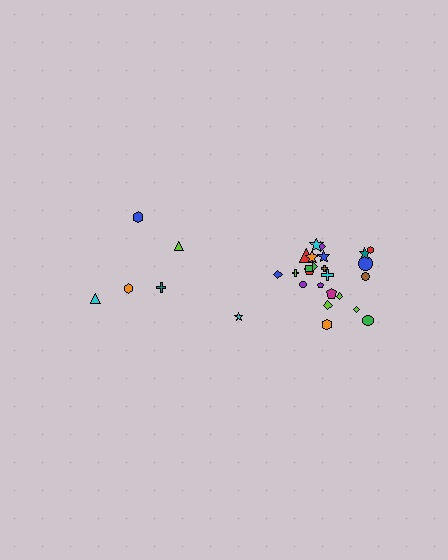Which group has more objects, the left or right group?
The right group.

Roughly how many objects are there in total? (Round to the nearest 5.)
Roughly 30 objects in total.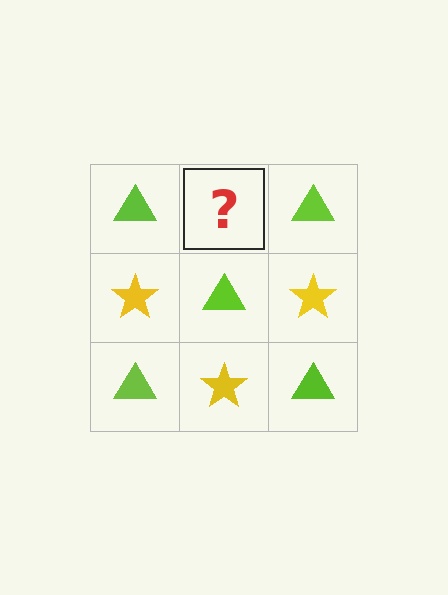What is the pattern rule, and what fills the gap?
The rule is that it alternates lime triangle and yellow star in a checkerboard pattern. The gap should be filled with a yellow star.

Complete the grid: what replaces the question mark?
The question mark should be replaced with a yellow star.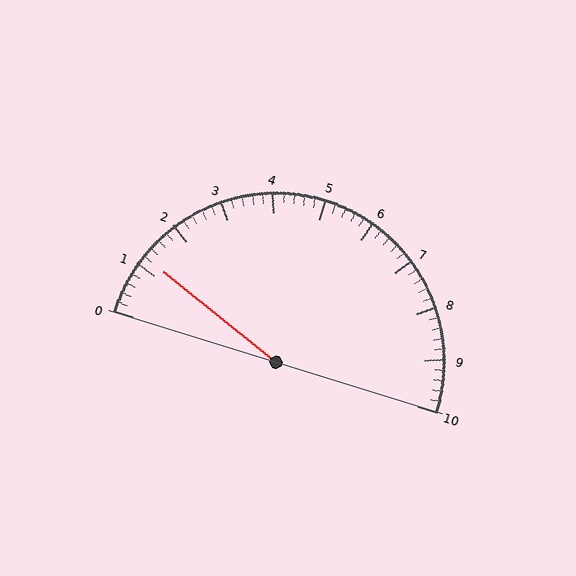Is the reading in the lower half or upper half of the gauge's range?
The reading is in the lower half of the range (0 to 10).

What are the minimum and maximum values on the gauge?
The gauge ranges from 0 to 10.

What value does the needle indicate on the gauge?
The needle indicates approximately 1.2.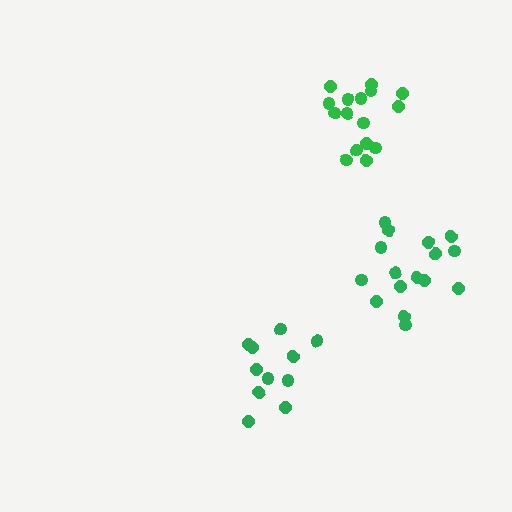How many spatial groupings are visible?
There are 3 spatial groupings.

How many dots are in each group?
Group 1: 16 dots, Group 2: 16 dots, Group 3: 11 dots (43 total).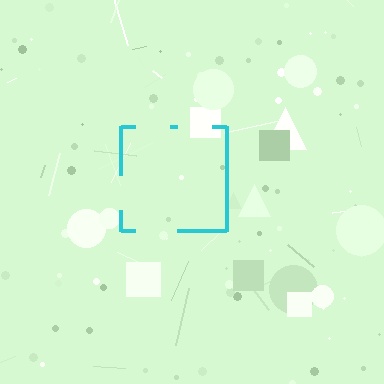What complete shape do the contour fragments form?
The contour fragments form a square.